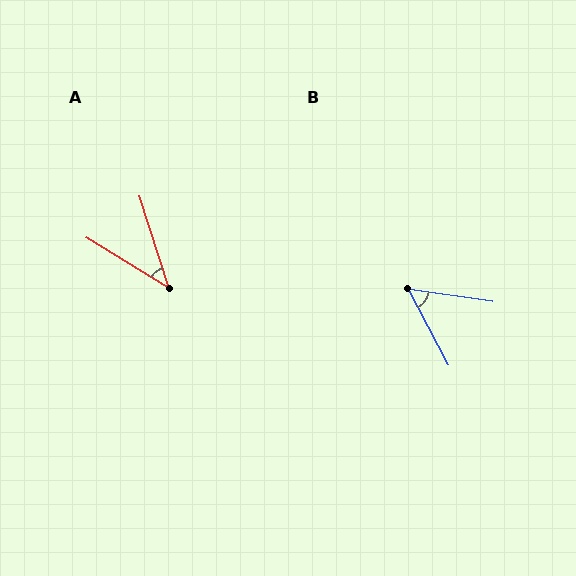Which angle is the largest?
B, at approximately 54 degrees.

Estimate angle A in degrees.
Approximately 41 degrees.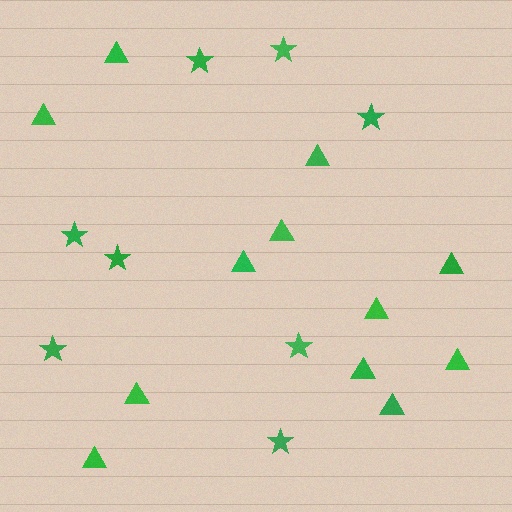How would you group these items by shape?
There are 2 groups: one group of triangles (12) and one group of stars (8).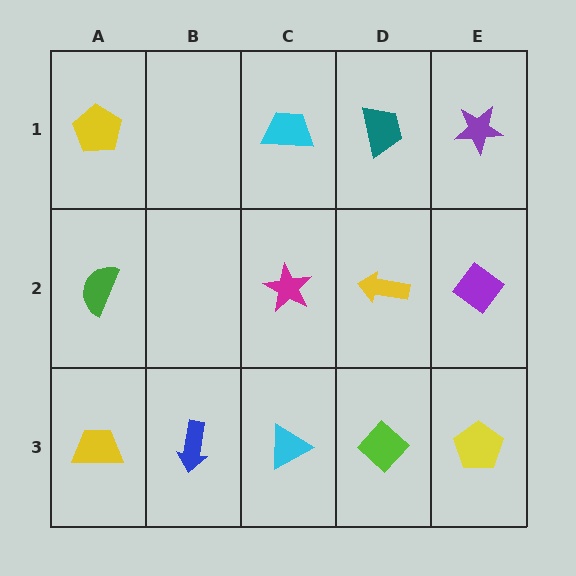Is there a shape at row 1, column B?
No, that cell is empty.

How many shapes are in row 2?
4 shapes.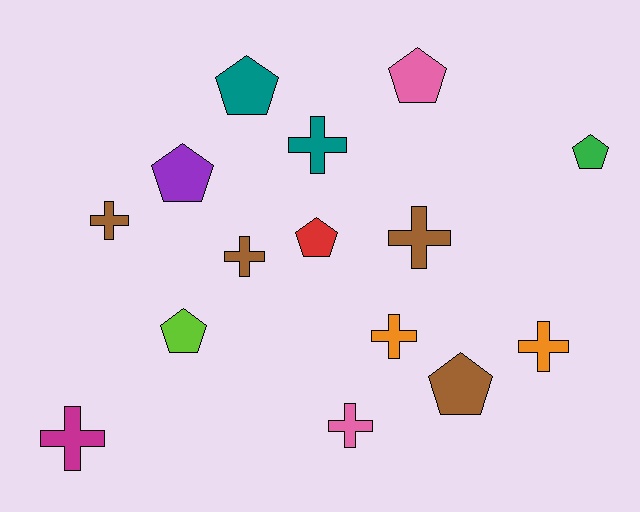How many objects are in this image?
There are 15 objects.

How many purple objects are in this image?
There is 1 purple object.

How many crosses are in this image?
There are 8 crosses.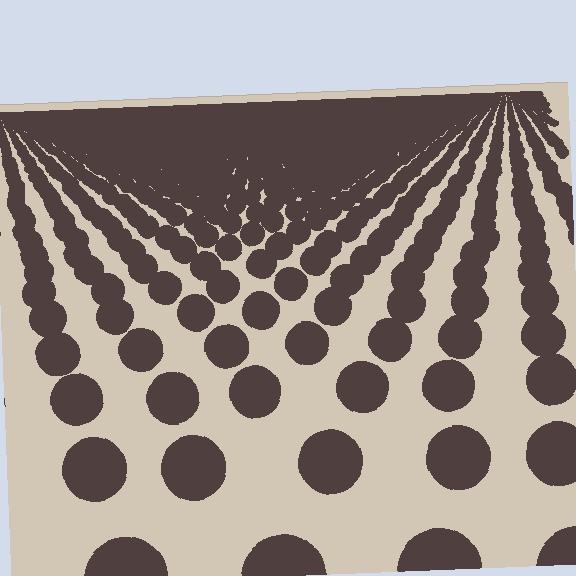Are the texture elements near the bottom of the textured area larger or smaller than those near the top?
Larger. Near the bottom, elements are closer to the viewer and appear at a bigger on-screen size.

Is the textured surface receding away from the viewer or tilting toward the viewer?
The surface is receding away from the viewer. Texture elements get smaller and denser toward the top.